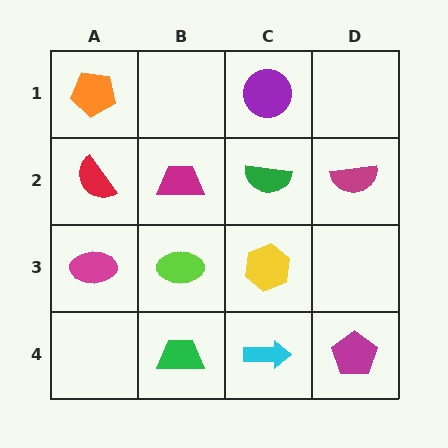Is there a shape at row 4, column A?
No, that cell is empty.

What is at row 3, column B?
A lime ellipse.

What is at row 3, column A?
A magenta ellipse.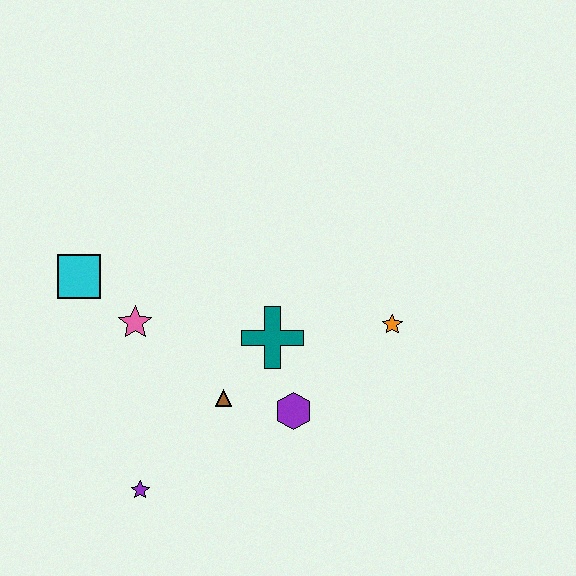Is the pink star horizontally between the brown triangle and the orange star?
No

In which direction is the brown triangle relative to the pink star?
The brown triangle is to the right of the pink star.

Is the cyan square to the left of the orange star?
Yes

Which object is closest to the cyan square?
The pink star is closest to the cyan square.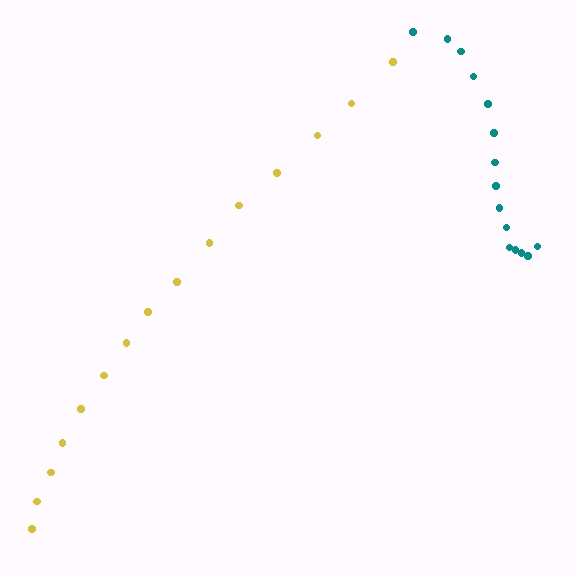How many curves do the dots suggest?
There are 2 distinct paths.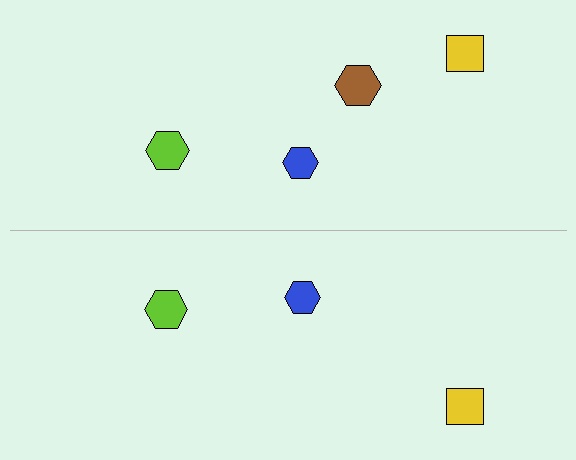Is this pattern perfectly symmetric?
No, the pattern is not perfectly symmetric. A brown hexagon is missing from the bottom side.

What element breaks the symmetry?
A brown hexagon is missing from the bottom side.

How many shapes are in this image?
There are 7 shapes in this image.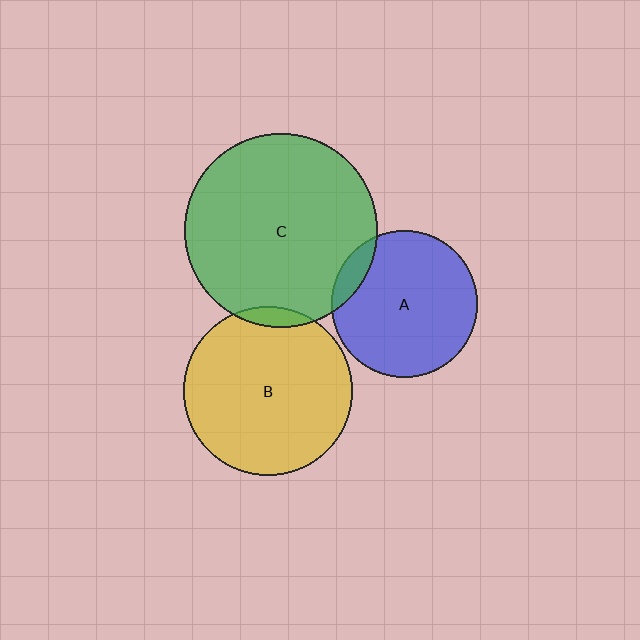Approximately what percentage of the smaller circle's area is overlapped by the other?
Approximately 5%.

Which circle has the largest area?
Circle C (green).